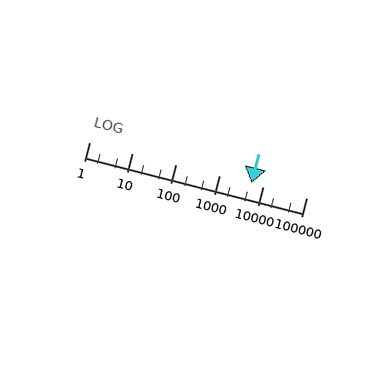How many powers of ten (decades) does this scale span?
The scale spans 5 decades, from 1 to 100000.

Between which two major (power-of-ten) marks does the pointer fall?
The pointer is between 1000 and 10000.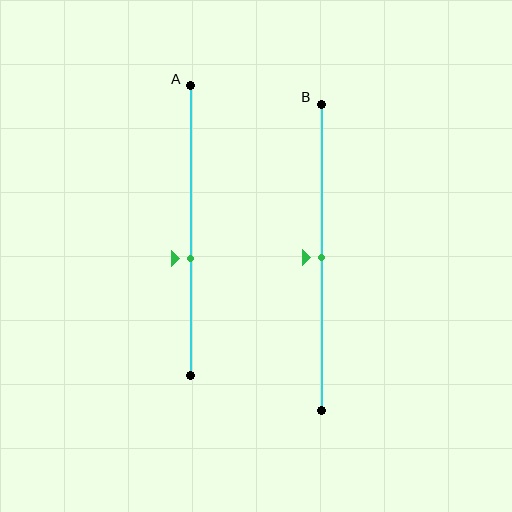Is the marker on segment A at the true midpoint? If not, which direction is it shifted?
No, the marker on segment A is shifted downward by about 10% of the segment length.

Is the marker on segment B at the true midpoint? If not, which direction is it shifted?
Yes, the marker on segment B is at the true midpoint.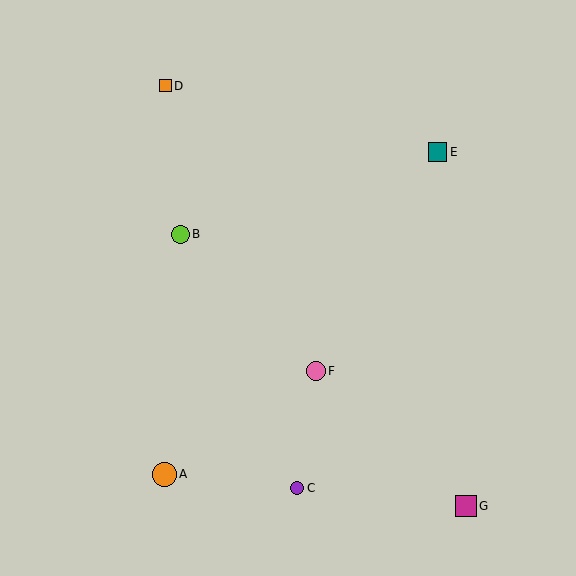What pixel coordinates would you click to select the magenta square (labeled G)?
Click at (466, 506) to select the magenta square G.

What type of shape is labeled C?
Shape C is a purple circle.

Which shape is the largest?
The orange circle (labeled A) is the largest.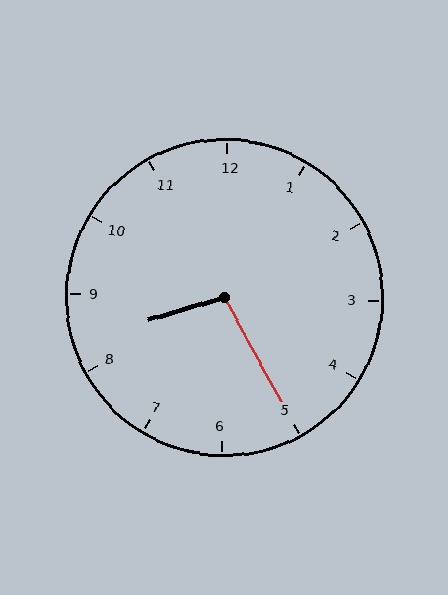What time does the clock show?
8:25.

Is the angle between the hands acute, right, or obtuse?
It is obtuse.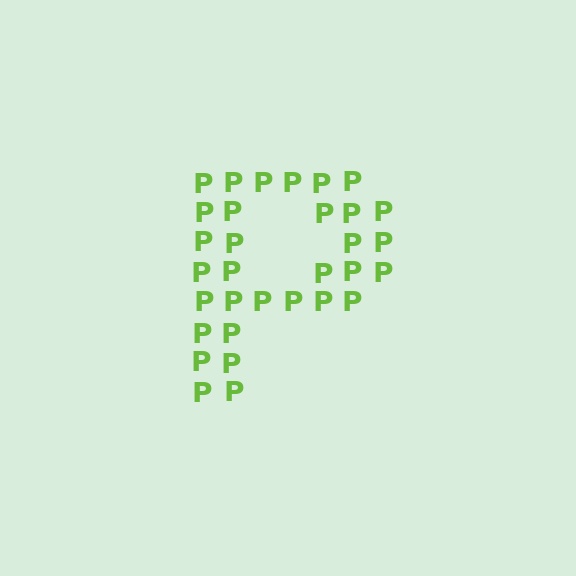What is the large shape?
The large shape is the letter P.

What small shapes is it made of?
It is made of small letter P's.